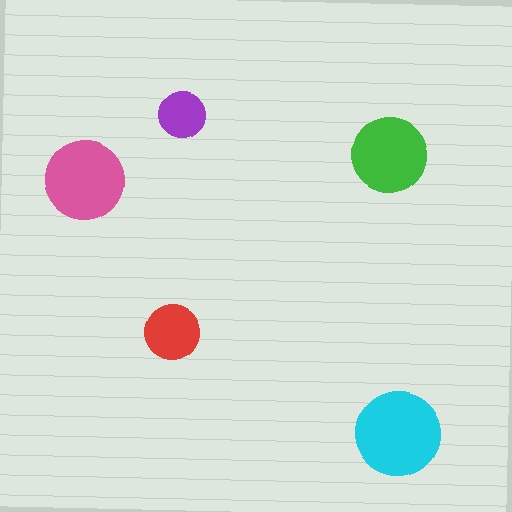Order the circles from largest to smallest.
the cyan one, the pink one, the green one, the red one, the purple one.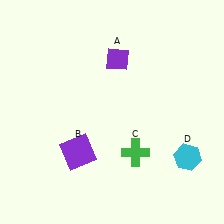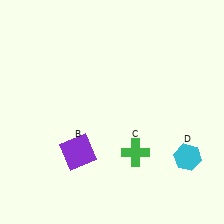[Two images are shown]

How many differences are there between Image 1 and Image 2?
There is 1 difference between the two images.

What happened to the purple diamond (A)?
The purple diamond (A) was removed in Image 2. It was in the top-right area of Image 1.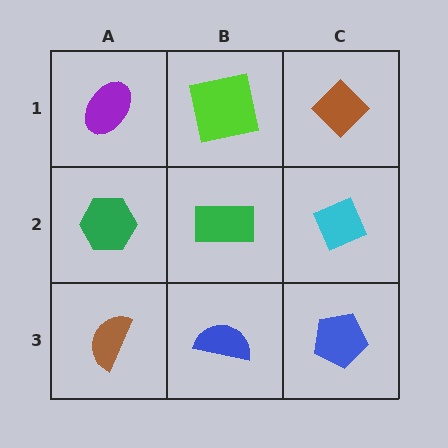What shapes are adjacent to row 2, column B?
A lime square (row 1, column B), a blue semicircle (row 3, column B), a green hexagon (row 2, column A), a cyan diamond (row 2, column C).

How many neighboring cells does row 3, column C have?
2.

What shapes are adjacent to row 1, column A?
A green hexagon (row 2, column A), a lime square (row 1, column B).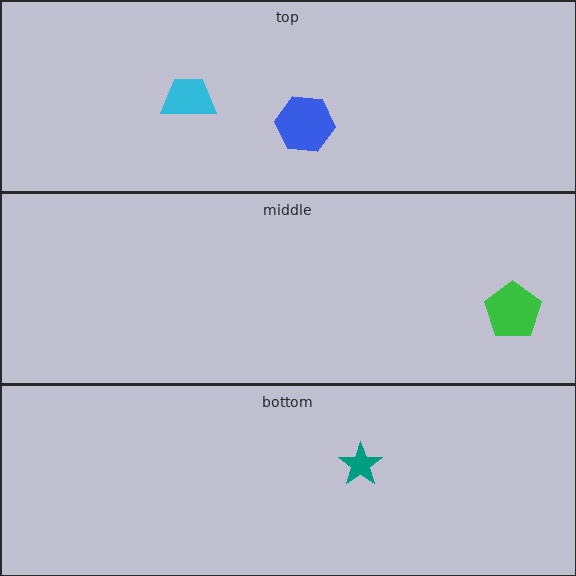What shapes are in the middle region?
The green pentagon.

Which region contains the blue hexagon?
The top region.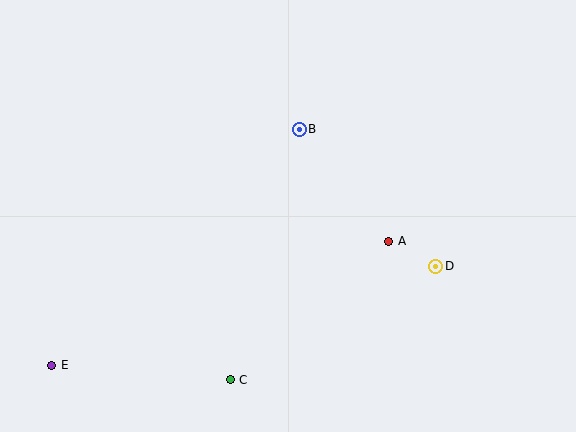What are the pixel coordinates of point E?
Point E is at (52, 365).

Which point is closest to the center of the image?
Point B at (299, 129) is closest to the center.